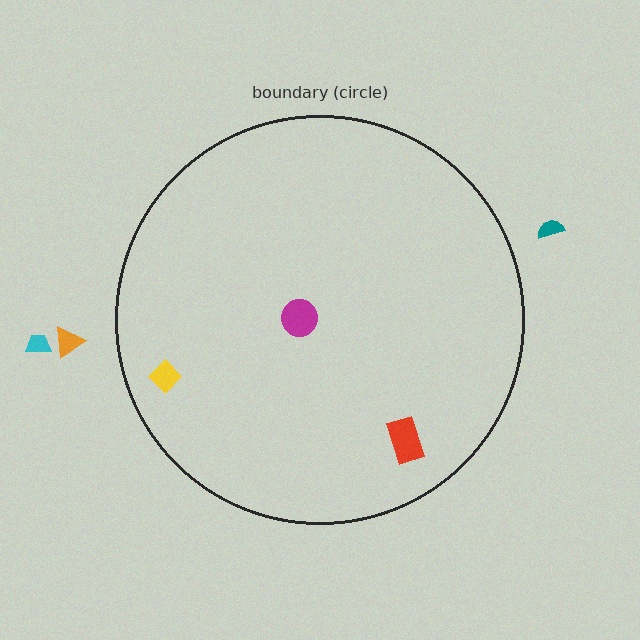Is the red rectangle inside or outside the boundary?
Inside.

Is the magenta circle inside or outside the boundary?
Inside.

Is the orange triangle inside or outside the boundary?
Outside.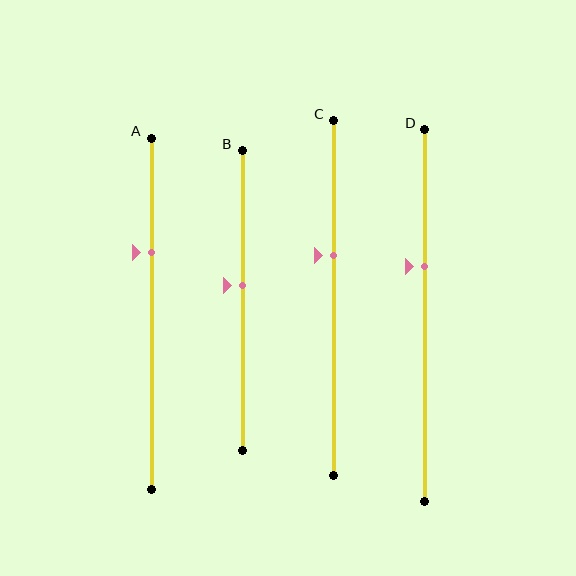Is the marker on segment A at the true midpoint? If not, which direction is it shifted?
No, the marker on segment A is shifted upward by about 18% of the segment length.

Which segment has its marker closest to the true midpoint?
Segment B has its marker closest to the true midpoint.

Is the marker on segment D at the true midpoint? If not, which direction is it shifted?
No, the marker on segment D is shifted upward by about 13% of the segment length.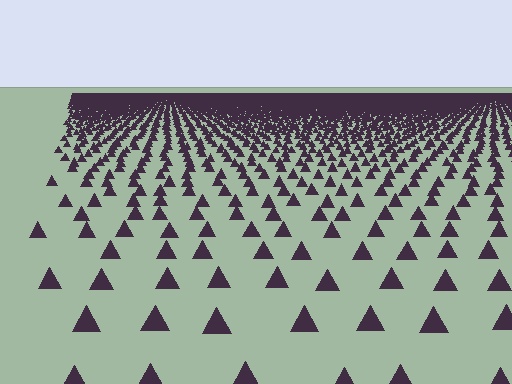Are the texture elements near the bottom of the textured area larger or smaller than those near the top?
Larger. Near the bottom, elements are closer to the viewer and appear at a bigger on-screen size.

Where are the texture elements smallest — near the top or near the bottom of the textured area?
Near the top.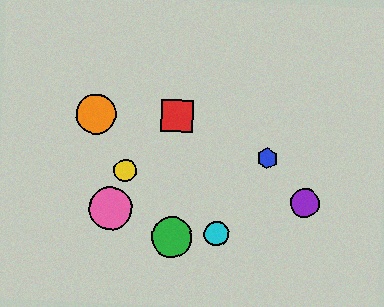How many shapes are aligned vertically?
2 shapes (the red square, the green circle) are aligned vertically.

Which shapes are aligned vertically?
The red square, the green circle are aligned vertically.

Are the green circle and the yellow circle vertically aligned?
No, the green circle is at x≈172 and the yellow circle is at x≈125.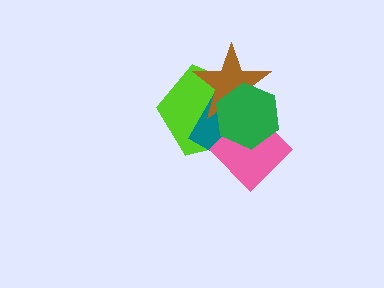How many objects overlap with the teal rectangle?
4 objects overlap with the teal rectangle.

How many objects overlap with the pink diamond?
4 objects overlap with the pink diamond.